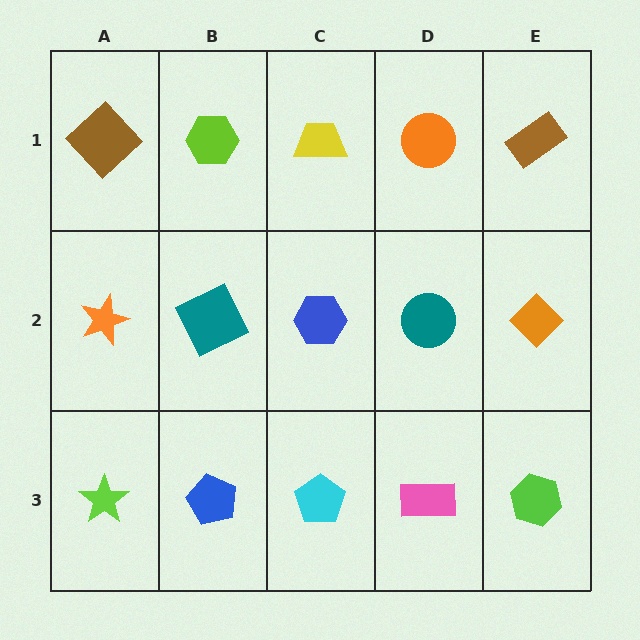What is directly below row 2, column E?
A lime hexagon.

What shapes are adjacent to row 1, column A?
An orange star (row 2, column A), a lime hexagon (row 1, column B).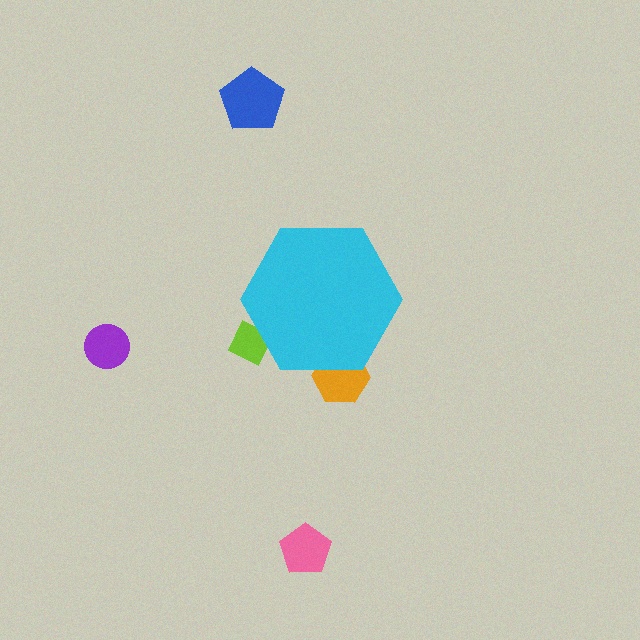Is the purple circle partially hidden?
No, the purple circle is fully visible.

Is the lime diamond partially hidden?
Yes, the lime diamond is partially hidden behind the cyan hexagon.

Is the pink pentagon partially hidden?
No, the pink pentagon is fully visible.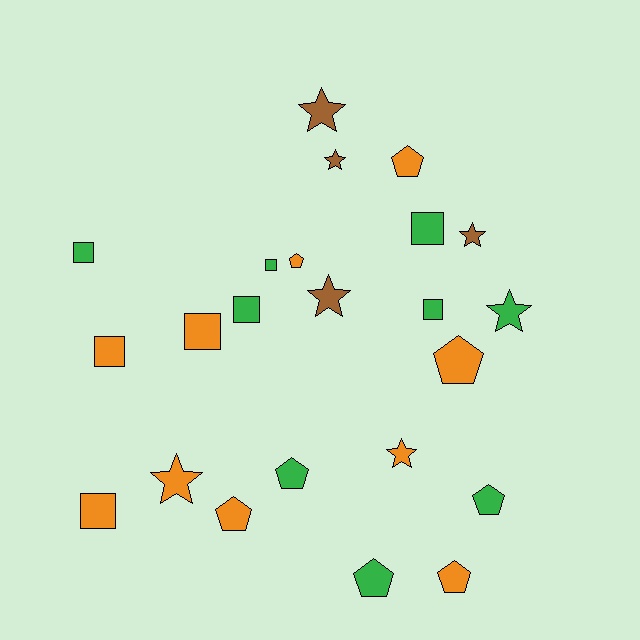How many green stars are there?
There is 1 green star.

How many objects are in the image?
There are 23 objects.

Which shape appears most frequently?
Pentagon, with 8 objects.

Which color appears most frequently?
Orange, with 10 objects.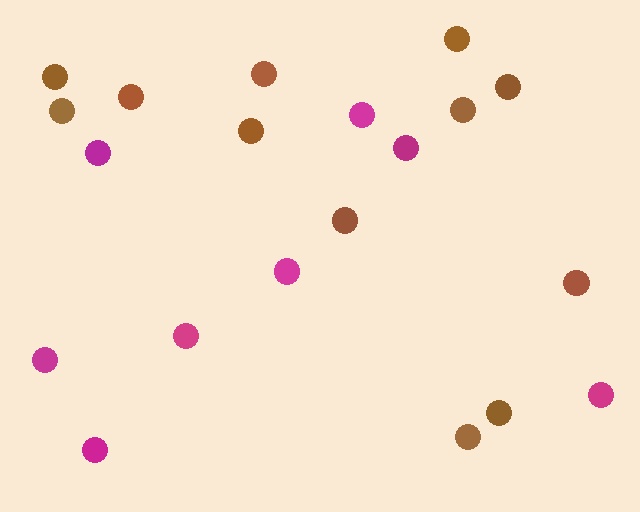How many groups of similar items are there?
There are 2 groups: one group of brown circles (12) and one group of magenta circles (8).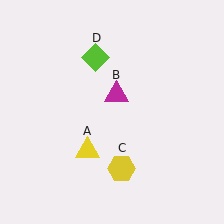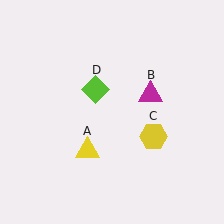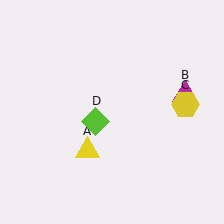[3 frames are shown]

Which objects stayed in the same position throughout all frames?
Yellow triangle (object A) remained stationary.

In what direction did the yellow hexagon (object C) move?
The yellow hexagon (object C) moved up and to the right.